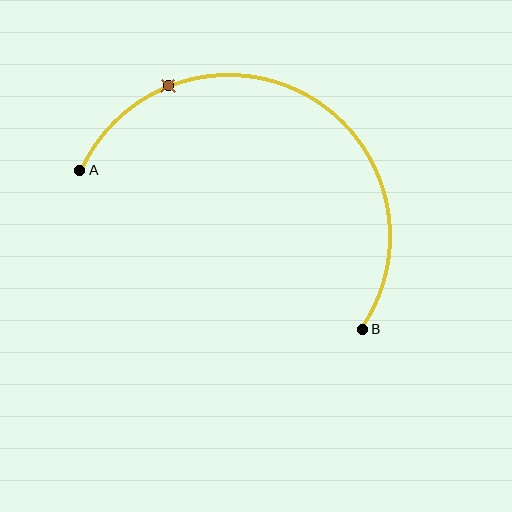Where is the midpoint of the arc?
The arc midpoint is the point on the curve farthest from the straight line joining A and B. It sits above that line.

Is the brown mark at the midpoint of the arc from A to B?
No. The brown mark lies on the arc but is closer to endpoint A. The arc midpoint would be at the point on the curve equidistant along the arc from both A and B.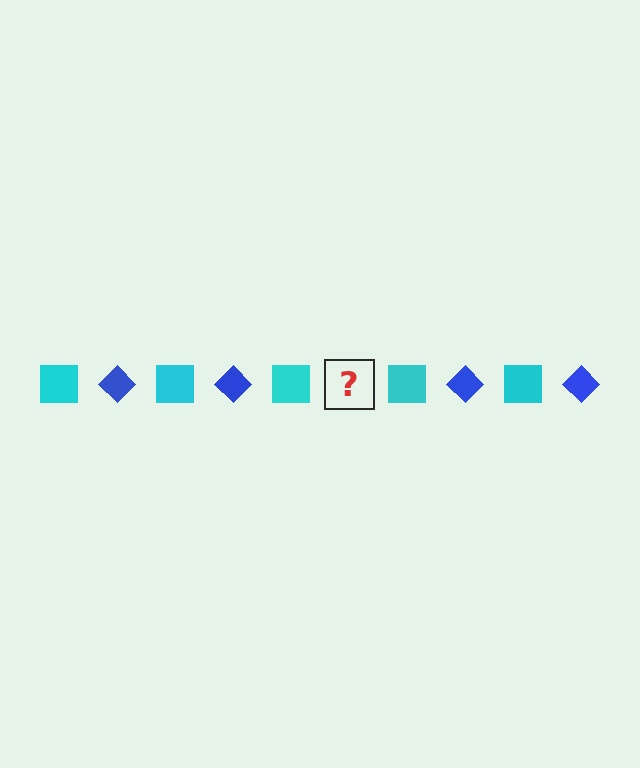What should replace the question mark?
The question mark should be replaced with a blue diamond.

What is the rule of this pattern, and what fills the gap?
The rule is that the pattern alternates between cyan square and blue diamond. The gap should be filled with a blue diamond.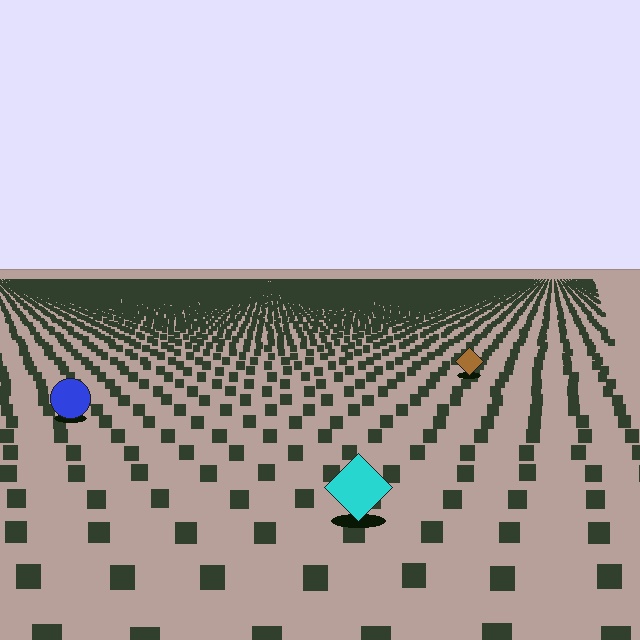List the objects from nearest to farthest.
From nearest to farthest: the cyan diamond, the blue circle, the brown diamond.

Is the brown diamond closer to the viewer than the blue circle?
No. The blue circle is closer — you can tell from the texture gradient: the ground texture is coarser near it.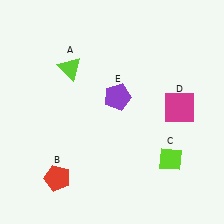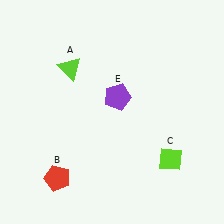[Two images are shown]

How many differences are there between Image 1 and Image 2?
There is 1 difference between the two images.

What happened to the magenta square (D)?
The magenta square (D) was removed in Image 2. It was in the top-right area of Image 1.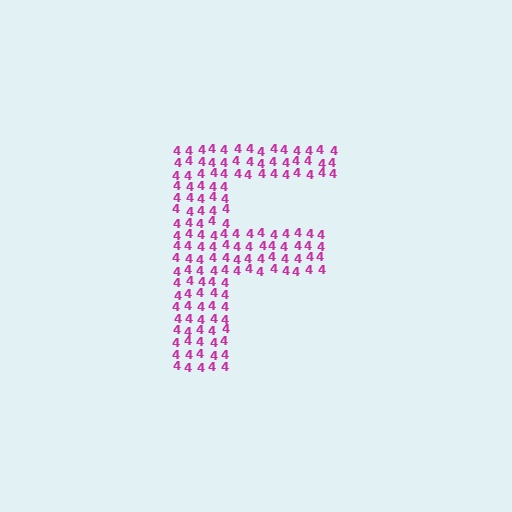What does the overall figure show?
The overall figure shows the letter F.